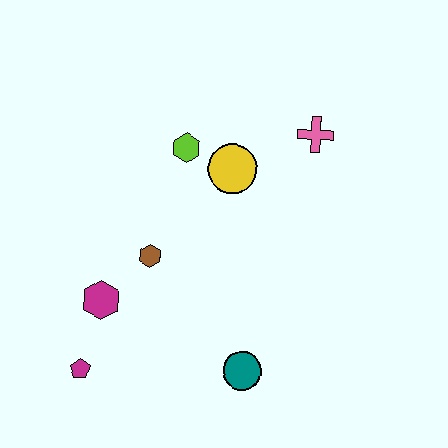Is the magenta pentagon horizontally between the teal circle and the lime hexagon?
No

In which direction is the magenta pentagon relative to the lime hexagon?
The magenta pentagon is below the lime hexagon.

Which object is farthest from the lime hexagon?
The magenta pentagon is farthest from the lime hexagon.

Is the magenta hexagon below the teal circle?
No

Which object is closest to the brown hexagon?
The magenta hexagon is closest to the brown hexagon.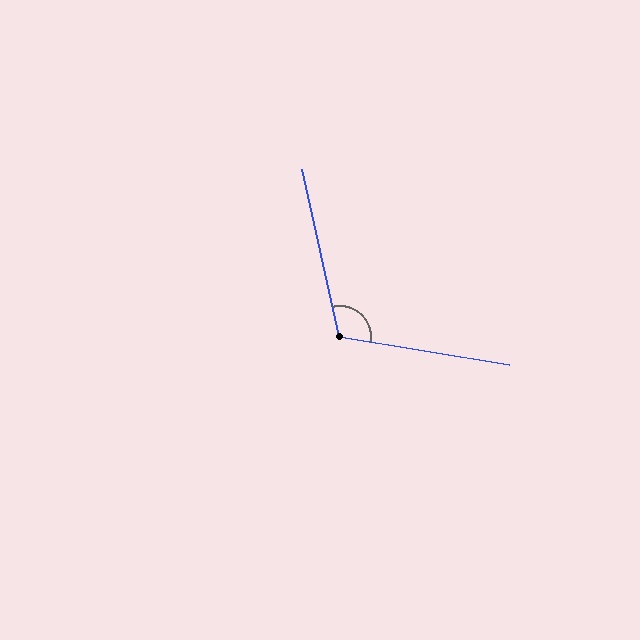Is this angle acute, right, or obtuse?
It is obtuse.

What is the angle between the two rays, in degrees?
Approximately 112 degrees.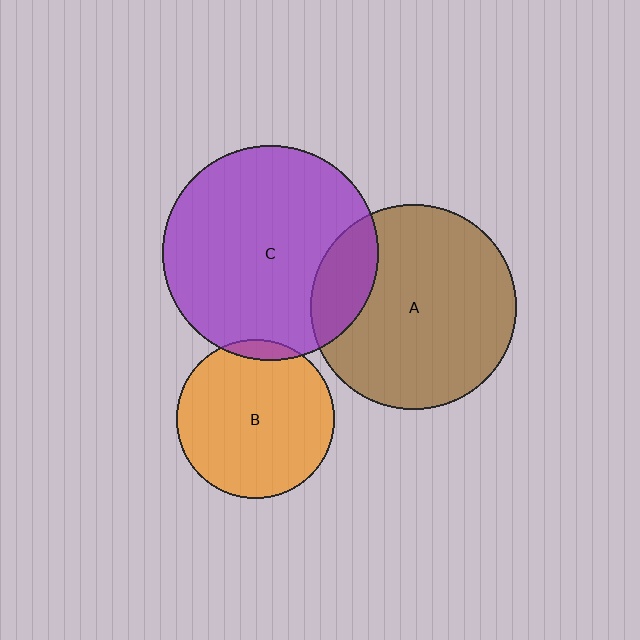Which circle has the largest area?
Circle C (purple).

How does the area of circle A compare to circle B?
Approximately 1.7 times.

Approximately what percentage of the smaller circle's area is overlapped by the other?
Approximately 15%.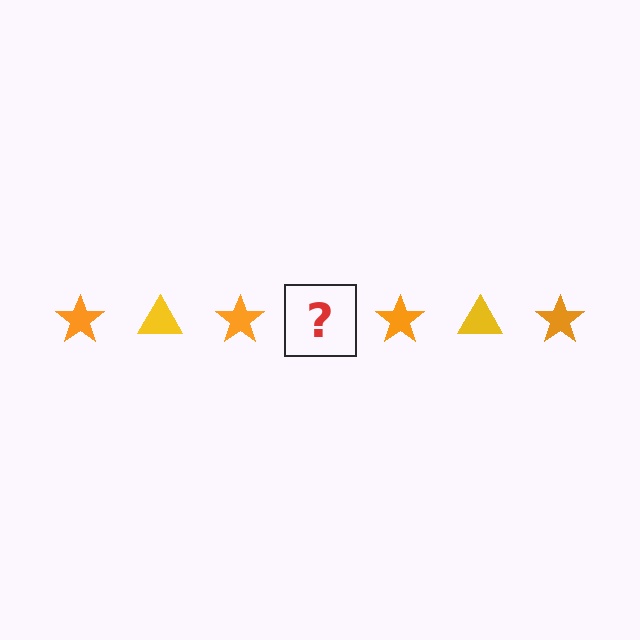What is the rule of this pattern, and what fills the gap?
The rule is that the pattern alternates between orange star and yellow triangle. The gap should be filled with a yellow triangle.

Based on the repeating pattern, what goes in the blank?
The blank should be a yellow triangle.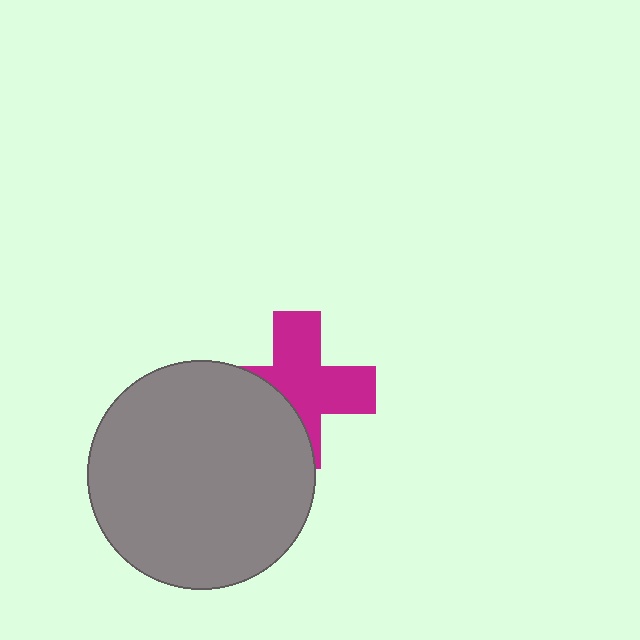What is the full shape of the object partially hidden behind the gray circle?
The partially hidden object is a magenta cross.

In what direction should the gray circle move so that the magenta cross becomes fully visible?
The gray circle should move toward the lower-left. That is the shortest direction to clear the overlap and leave the magenta cross fully visible.